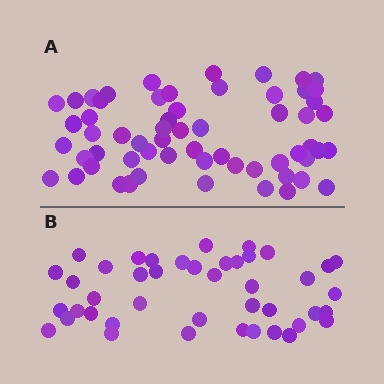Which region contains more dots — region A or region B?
Region A (the top region) has more dots.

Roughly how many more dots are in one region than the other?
Region A has approximately 15 more dots than region B.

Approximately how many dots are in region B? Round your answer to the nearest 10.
About 40 dots. (The exact count is 43, which rounds to 40.)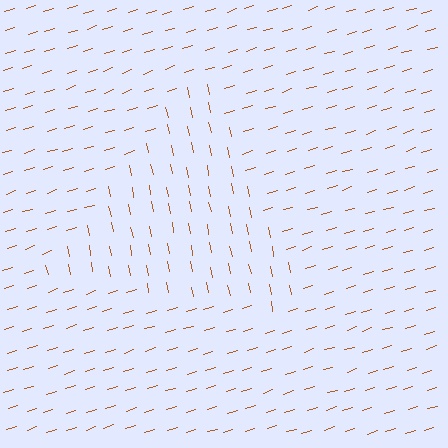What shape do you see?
I see a triangle.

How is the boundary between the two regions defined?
The boundary is defined purely by a change in line orientation (approximately 84 degrees difference). All lines are the same color and thickness.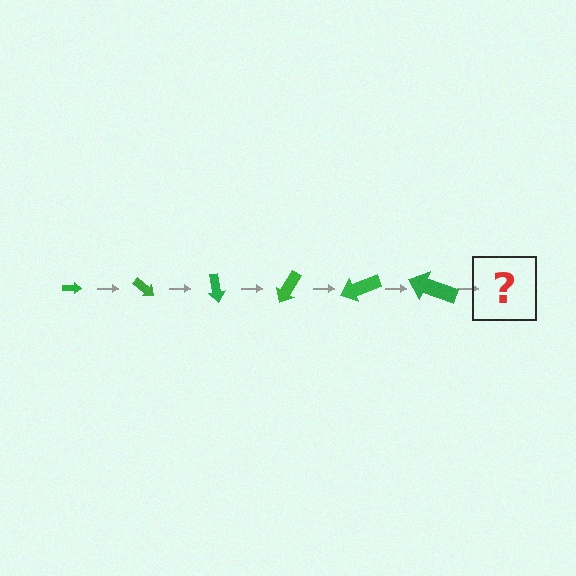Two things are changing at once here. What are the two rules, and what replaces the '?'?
The two rules are that the arrow grows larger each step and it rotates 40 degrees each step. The '?' should be an arrow, larger than the previous one and rotated 240 degrees from the start.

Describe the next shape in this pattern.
It should be an arrow, larger than the previous one and rotated 240 degrees from the start.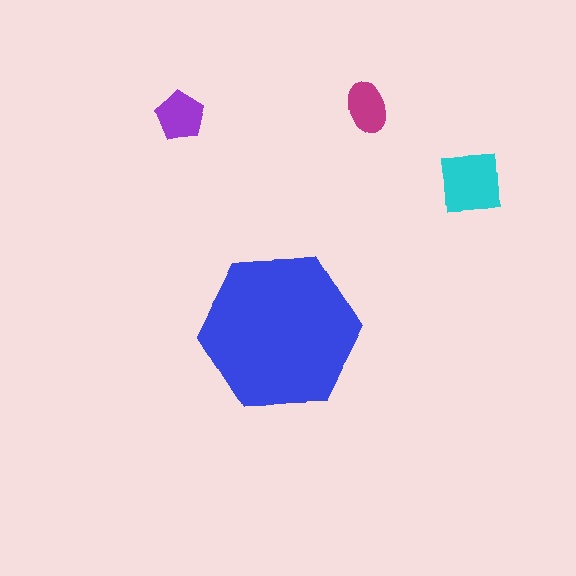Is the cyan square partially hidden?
No, the cyan square is fully visible.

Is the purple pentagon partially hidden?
No, the purple pentagon is fully visible.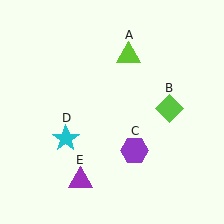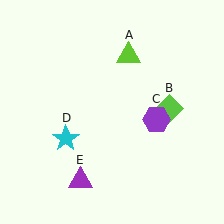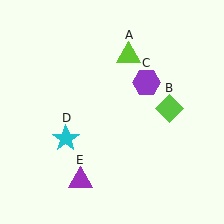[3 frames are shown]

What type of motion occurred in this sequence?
The purple hexagon (object C) rotated counterclockwise around the center of the scene.